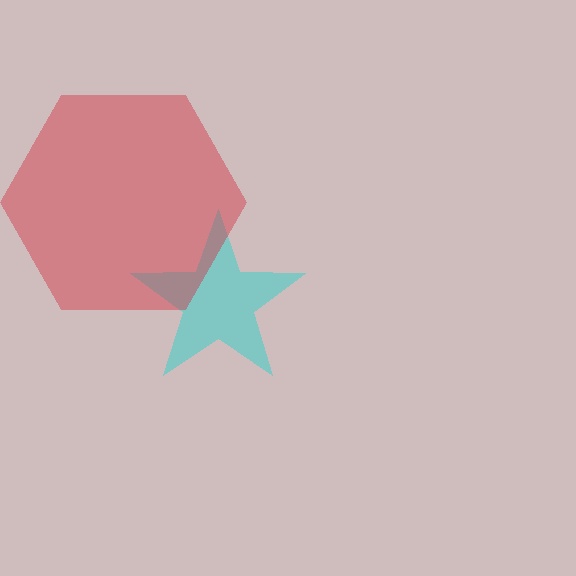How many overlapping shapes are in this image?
There are 2 overlapping shapes in the image.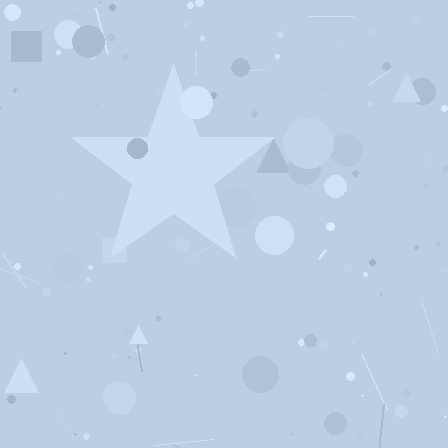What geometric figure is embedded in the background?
A star is embedded in the background.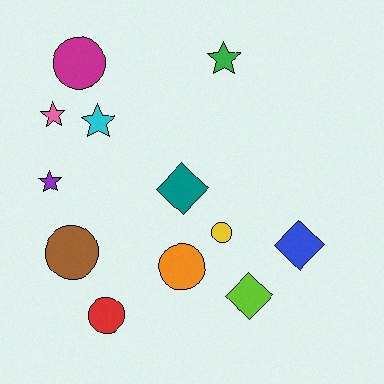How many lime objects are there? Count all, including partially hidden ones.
There is 1 lime object.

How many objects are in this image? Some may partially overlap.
There are 12 objects.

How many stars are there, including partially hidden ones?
There are 4 stars.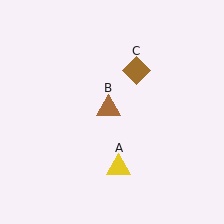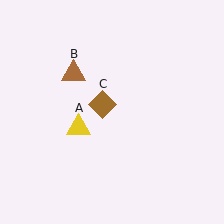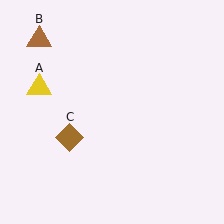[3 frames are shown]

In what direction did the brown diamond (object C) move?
The brown diamond (object C) moved down and to the left.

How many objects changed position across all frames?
3 objects changed position: yellow triangle (object A), brown triangle (object B), brown diamond (object C).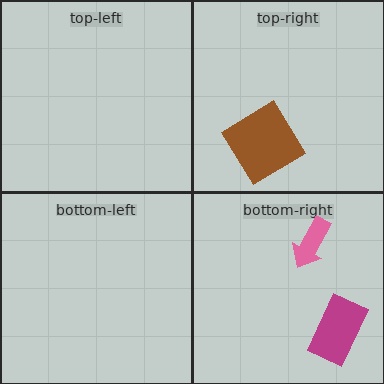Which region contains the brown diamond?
The top-right region.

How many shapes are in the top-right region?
1.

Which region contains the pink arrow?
The bottom-right region.